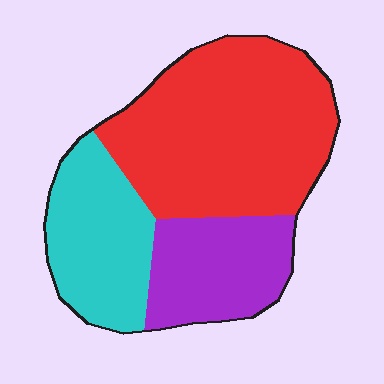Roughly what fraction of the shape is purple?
Purple takes up about one quarter (1/4) of the shape.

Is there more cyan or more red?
Red.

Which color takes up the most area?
Red, at roughly 50%.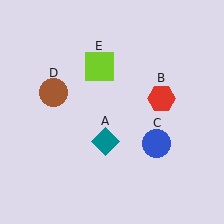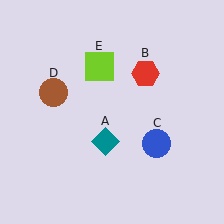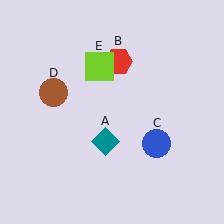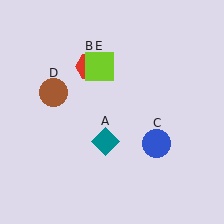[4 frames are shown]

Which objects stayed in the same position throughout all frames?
Teal diamond (object A) and blue circle (object C) and brown circle (object D) and lime square (object E) remained stationary.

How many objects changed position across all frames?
1 object changed position: red hexagon (object B).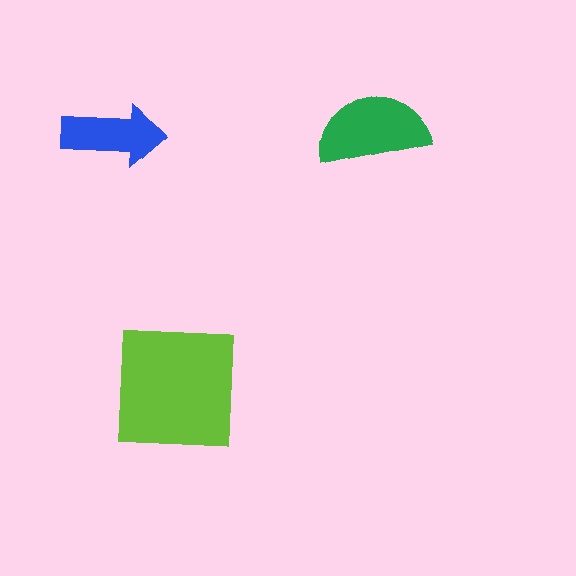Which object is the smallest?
The blue arrow.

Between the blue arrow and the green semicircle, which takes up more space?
The green semicircle.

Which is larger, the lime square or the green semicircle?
The lime square.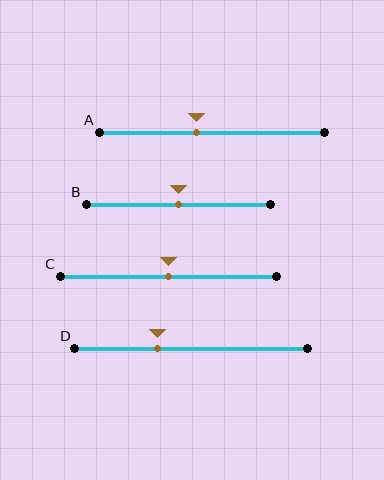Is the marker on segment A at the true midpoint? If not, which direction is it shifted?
No, the marker on segment A is shifted to the left by about 7% of the segment length.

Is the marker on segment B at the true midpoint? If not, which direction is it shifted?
Yes, the marker on segment B is at the true midpoint.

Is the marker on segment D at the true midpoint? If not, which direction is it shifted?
No, the marker on segment D is shifted to the left by about 15% of the segment length.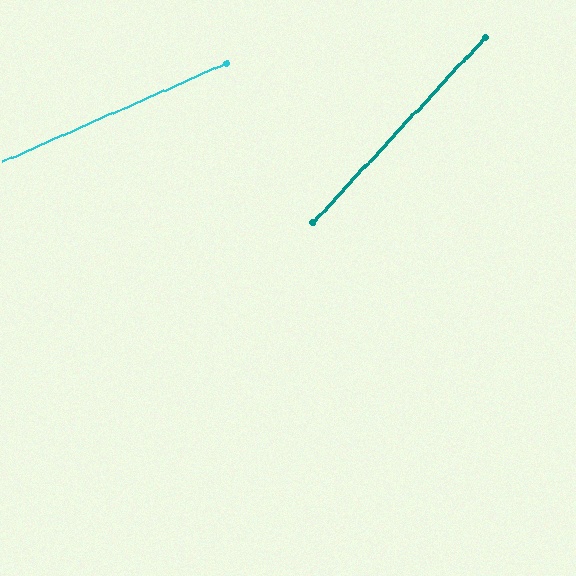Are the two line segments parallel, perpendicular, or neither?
Neither parallel nor perpendicular — they differ by about 24°.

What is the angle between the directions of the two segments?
Approximately 24 degrees.